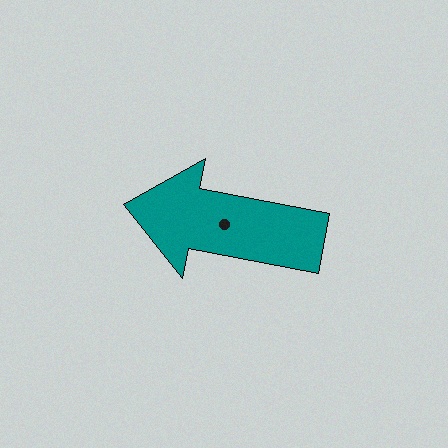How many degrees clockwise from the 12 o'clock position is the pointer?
Approximately 281 degrees.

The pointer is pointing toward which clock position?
Roughly 9 o'clock.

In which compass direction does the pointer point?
West.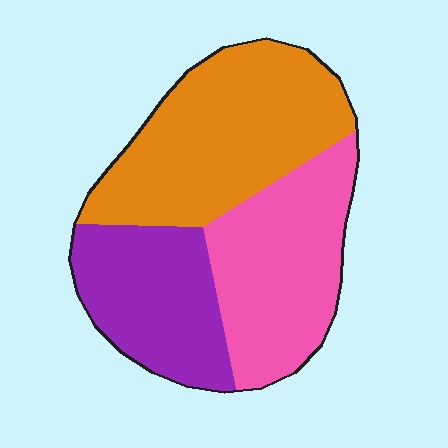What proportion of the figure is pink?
Pink takes up about one third (1/3) of the figure.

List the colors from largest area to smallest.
From largest to smallest: orange, pink, purple.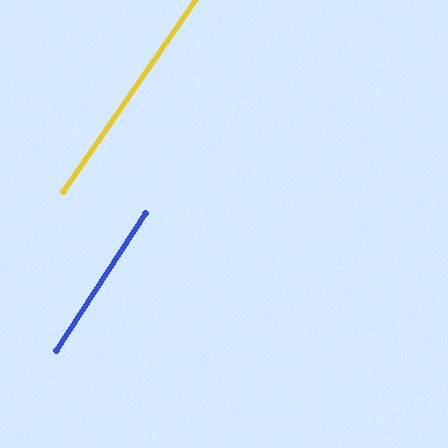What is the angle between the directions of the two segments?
Approximately 2 degrees.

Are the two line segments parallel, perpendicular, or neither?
Parallel — their directions differ by only 1.8°.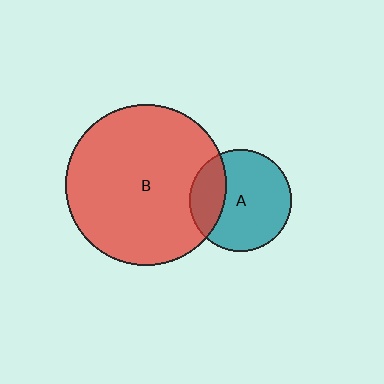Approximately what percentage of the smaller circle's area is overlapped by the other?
Approximately 25%.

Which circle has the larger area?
Circle B (red).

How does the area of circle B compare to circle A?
Approximately 2.5 times.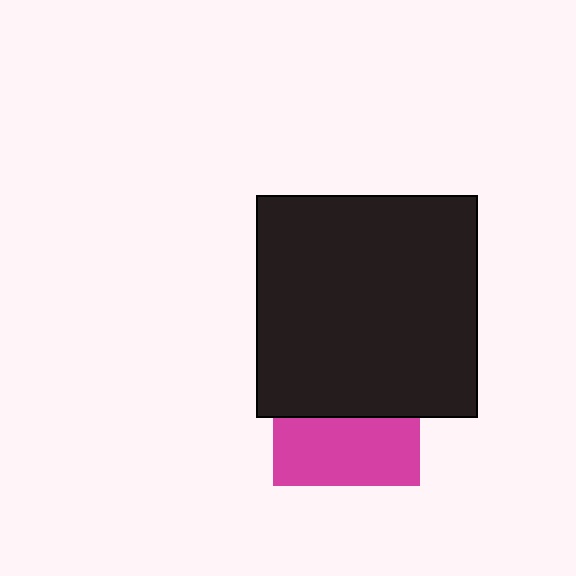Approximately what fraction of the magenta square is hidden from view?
Roughly 53% of the magenta square is hidden behind the black rectangle.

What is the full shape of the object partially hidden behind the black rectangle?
The partially hidden object is a magenta square.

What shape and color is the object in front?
The object in front is a black rectangle.